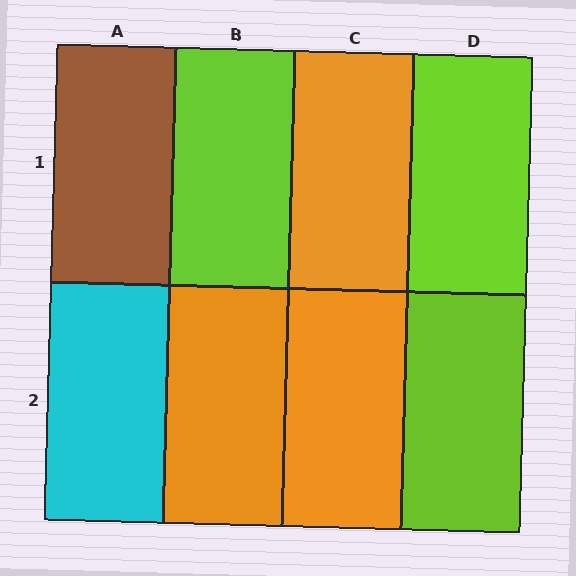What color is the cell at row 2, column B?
Orange.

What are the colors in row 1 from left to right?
Brown, lime, orange, lime.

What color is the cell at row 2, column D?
Lime.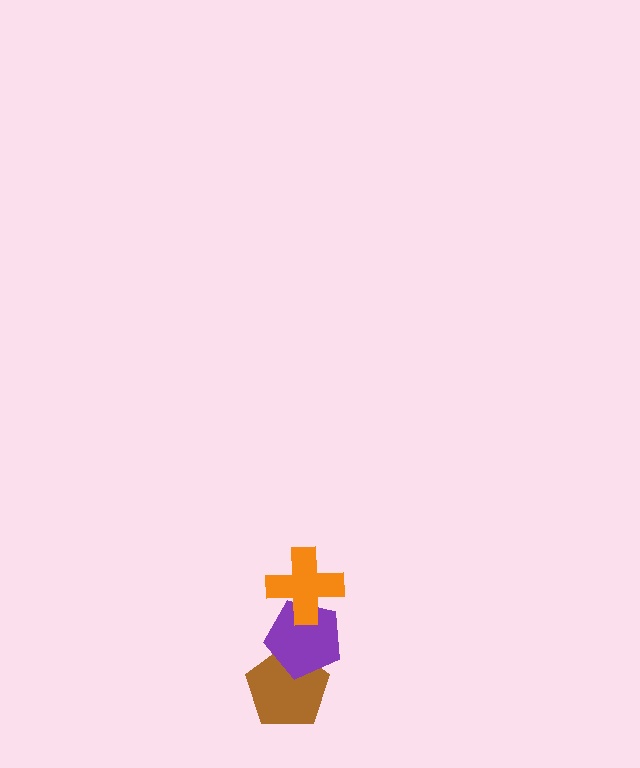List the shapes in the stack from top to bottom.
From top to bottom: the orange cross, the purple pentagon, the brown pentagon.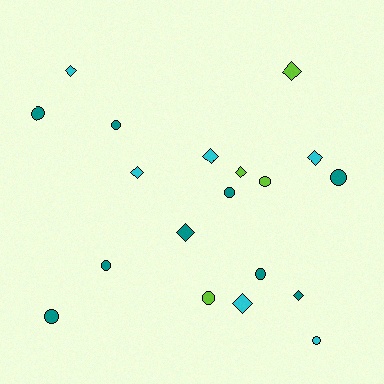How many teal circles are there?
There are 7 teal circles.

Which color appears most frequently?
Teal, with 9 objects.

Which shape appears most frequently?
Circle, with 10 objects.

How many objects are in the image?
There are 19 objects.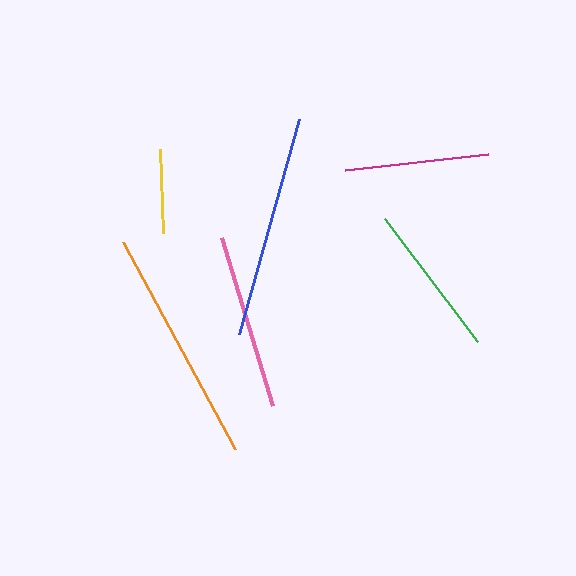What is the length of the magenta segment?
The magenta segment is approximately 145 pixels long.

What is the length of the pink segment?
The pink segment is approximately 175 pixels long.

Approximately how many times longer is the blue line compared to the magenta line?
The blue line is approximately 1.5 times the length of the magenta line.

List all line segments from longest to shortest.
From longest to shortest: orange, blue, pink, green, magenta, yellow.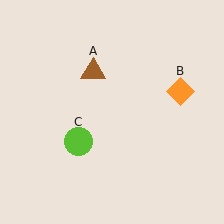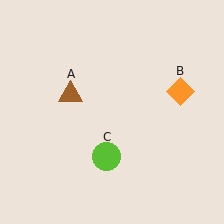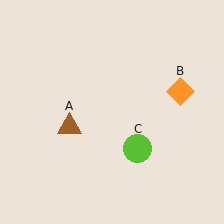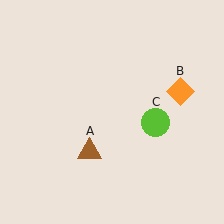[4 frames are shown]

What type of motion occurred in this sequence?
The brown triangle (object A), lime circle (object C) rotated counterclockwise around the center of the scene.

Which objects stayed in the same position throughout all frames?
Orange diamond (object B) remained stationary.